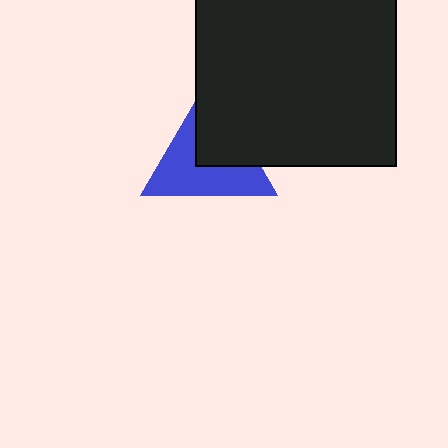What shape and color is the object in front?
The object in front is a black square.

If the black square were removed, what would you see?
You would see the complete blue triangle.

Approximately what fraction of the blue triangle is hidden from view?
Roughly 42% of the blue triangle is hidden behind the black square.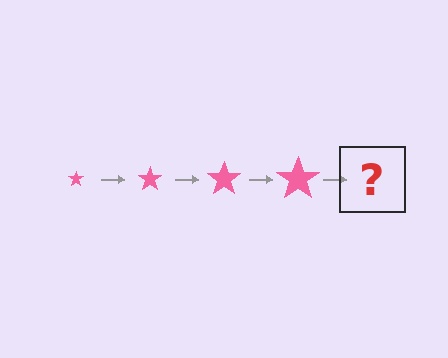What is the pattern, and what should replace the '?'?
The pattern is that the star gets progressively larger each step. The '?' should be a pink star, larger than the previous one.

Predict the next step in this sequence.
The next step is a pink star, larger than the previous one.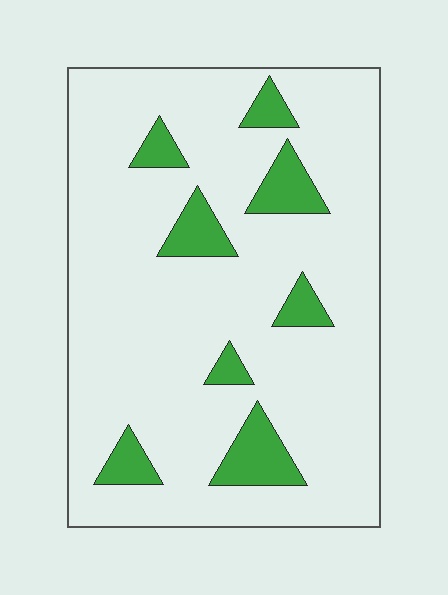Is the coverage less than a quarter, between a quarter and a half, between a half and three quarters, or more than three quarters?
Less than a quarter.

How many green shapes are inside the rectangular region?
8.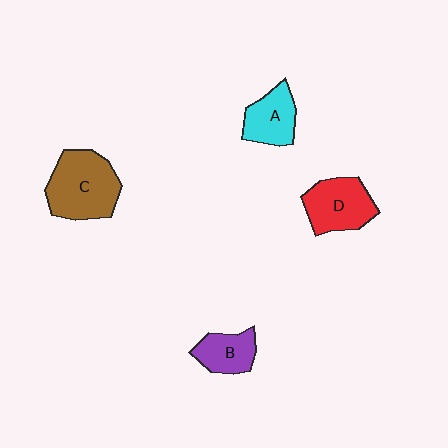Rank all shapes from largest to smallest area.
From largest to smallest: C (brown), D (red), A (cyan), B (purple).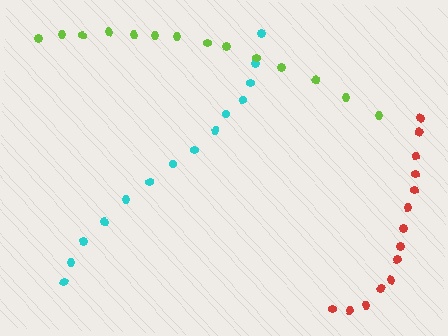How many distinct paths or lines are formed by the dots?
There are 3 distinct paths.